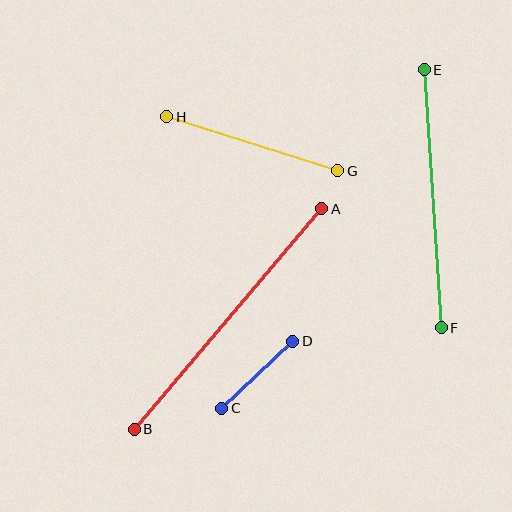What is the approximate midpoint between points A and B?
The midpoint is at approximately (228, 319) pixels.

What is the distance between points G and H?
The distance is approximately 180 pixels.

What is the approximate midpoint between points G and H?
The midpoint is at approximately (252, 144) pixels.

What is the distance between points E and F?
The distance is approximately 259 pixels.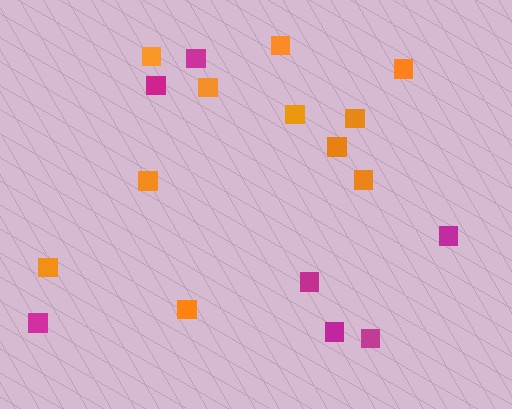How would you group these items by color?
There are 2 groups: one group of magenta squares (7) and one group of orange squares (11).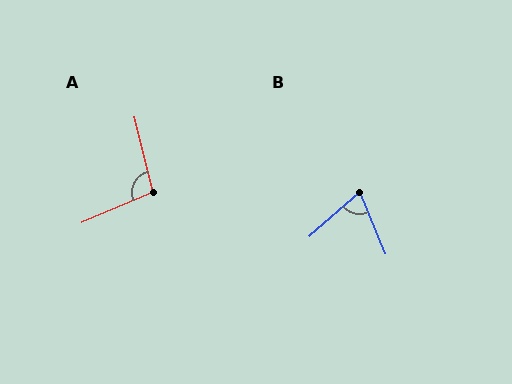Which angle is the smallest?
B, at approximately 71 degrees.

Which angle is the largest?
A, at approximately 99 degrees.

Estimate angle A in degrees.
Approximately 99 degrees.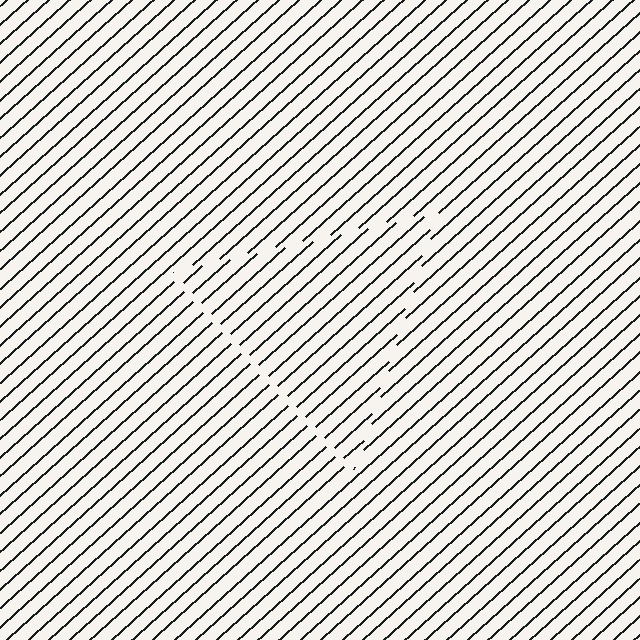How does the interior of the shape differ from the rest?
The interior of the shape contains the same grating, shifted by half a period — the contour is defined by the phase discontinuity where line-ends from the inner and outer gratings abut.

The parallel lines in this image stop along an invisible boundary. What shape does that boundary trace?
An illusory triangle. The interior of the shape contains the same grating, shifted by half a period — the contour is defined by the phase discontinuity where line-ends from the inner and outer gratings abut.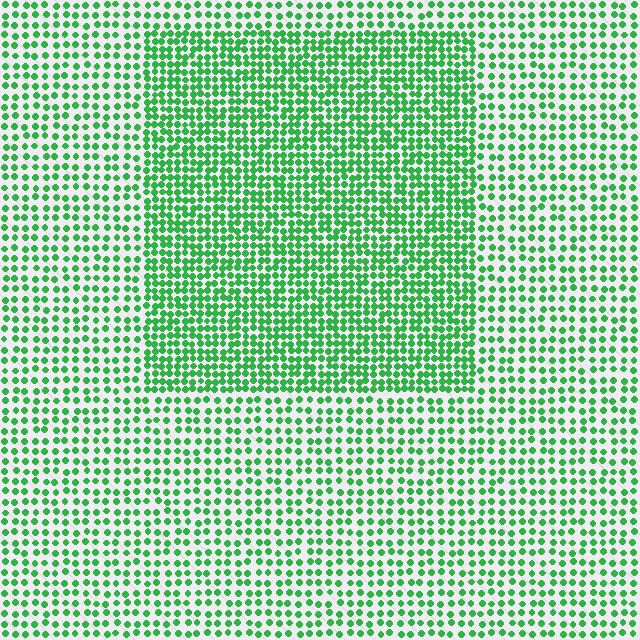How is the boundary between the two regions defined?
The boundary is defined by a change in element density (approximately 1.8x ratio). All elements are the same color, size, and shape.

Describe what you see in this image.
The image contains small green elements arranged at two different densities. A rectangle-shaped region is visible where the elements are more densely packed than the surrounding area.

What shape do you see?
I see a rectangle.